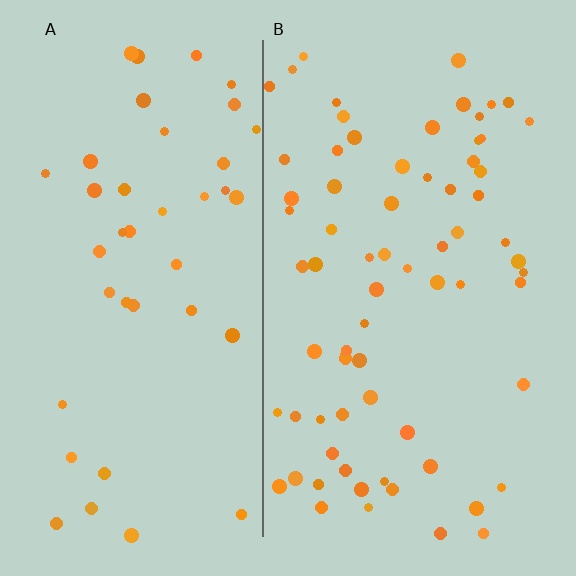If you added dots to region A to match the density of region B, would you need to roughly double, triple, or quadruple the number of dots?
Approximately double.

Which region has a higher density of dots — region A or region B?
B (the right).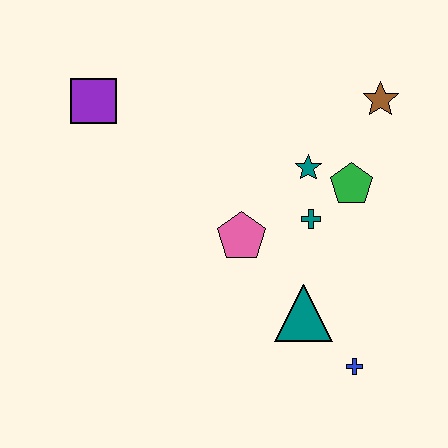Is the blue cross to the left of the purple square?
No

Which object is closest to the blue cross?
The teal triangle is closest to the blue cross.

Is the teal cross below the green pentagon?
Yes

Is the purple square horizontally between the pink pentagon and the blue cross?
No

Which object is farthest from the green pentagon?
The purple square is farthest from the green pentagon.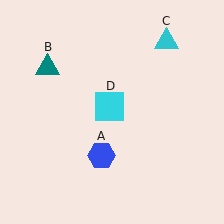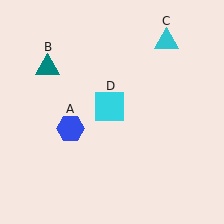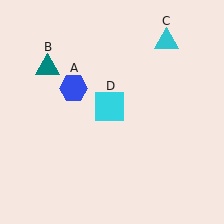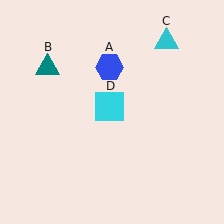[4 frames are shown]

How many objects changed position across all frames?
1 object changed position: blue hexagon (object A).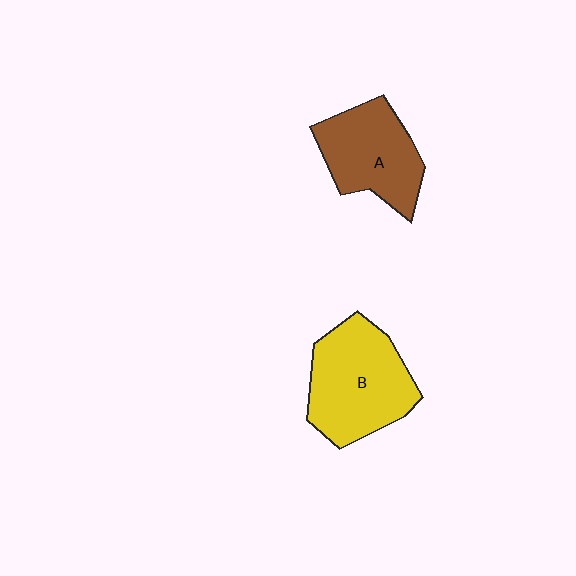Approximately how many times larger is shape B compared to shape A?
Approximately 1.2 times.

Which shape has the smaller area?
Shape A (brown).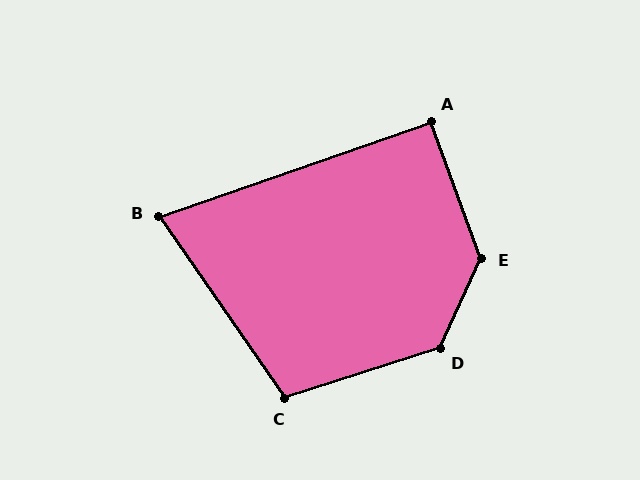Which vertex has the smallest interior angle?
B, at approximately 75 degrees.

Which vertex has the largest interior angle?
E, at approximately 136 degrees.